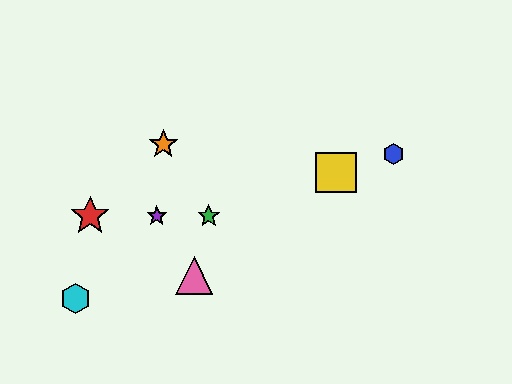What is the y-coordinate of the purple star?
The purple star is at y≈216.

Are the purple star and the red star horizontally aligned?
Yes, both are at y≈216.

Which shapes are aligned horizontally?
The red star, the green star, the purple star are aligned horizontally.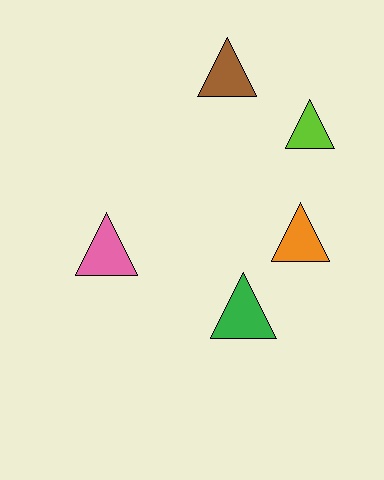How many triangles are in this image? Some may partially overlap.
There are 5 triangles.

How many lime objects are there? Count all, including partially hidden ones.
There is 1 lime object.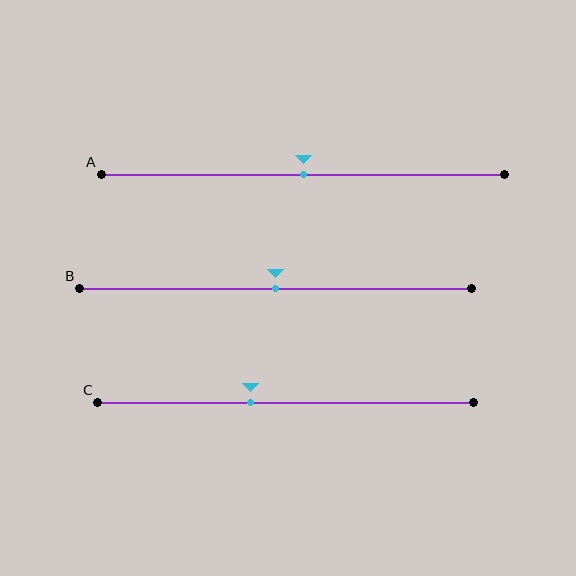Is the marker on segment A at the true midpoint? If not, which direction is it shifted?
Yes, the marker on segment A is at the true midpoint.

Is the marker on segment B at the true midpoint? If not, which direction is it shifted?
Yes, the marker on segment B is at the true midpoint.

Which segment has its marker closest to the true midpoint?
Segment A has its marker closest to the true midpoint.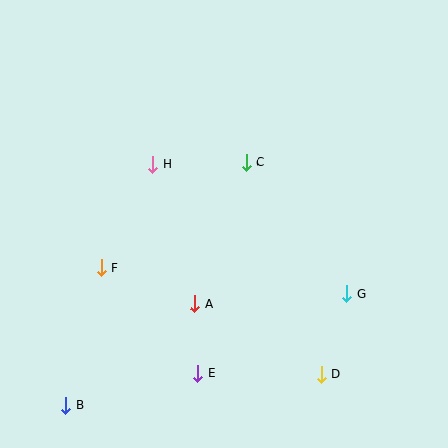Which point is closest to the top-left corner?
Point H is closest to the top-left corner.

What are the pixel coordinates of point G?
Point G is at (347, 294).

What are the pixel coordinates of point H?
Point H is at (153, 164).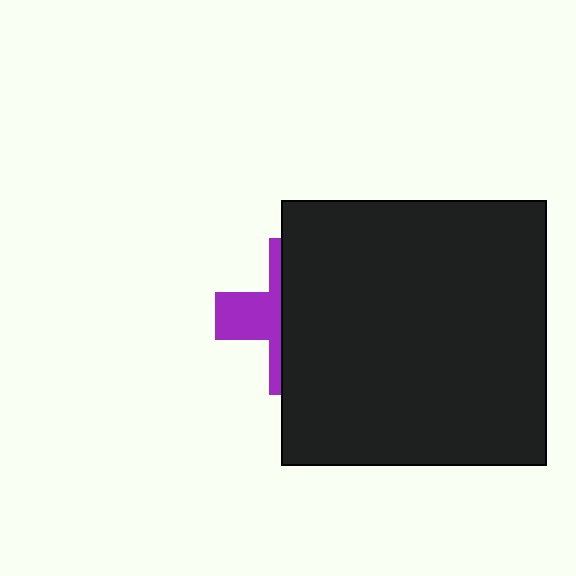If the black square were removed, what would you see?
You would see the complete purple cross.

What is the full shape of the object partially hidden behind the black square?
The partially hidden object is a purple cross.